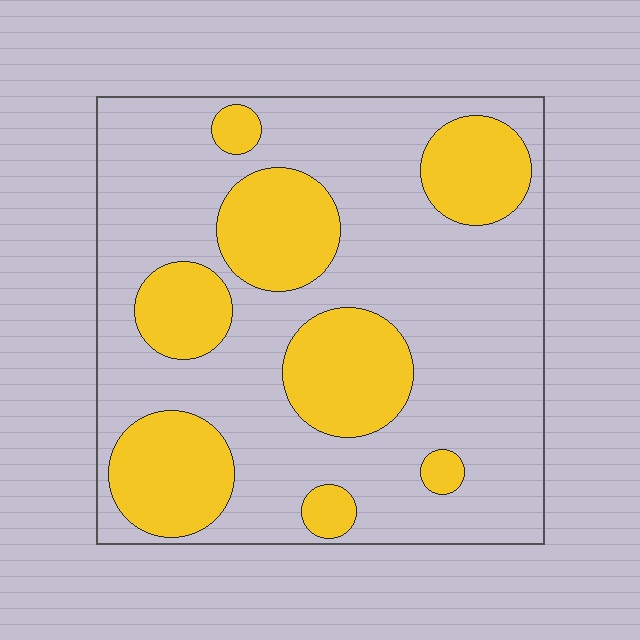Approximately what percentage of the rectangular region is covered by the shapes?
Approximately 30%.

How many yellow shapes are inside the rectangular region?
8.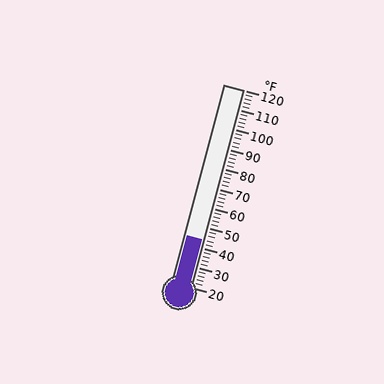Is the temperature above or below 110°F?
The temperature is below 110°F.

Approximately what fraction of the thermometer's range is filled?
The thermometer is filled to approximately 25% of its range.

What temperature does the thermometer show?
The thermometer shows approximately 44°F.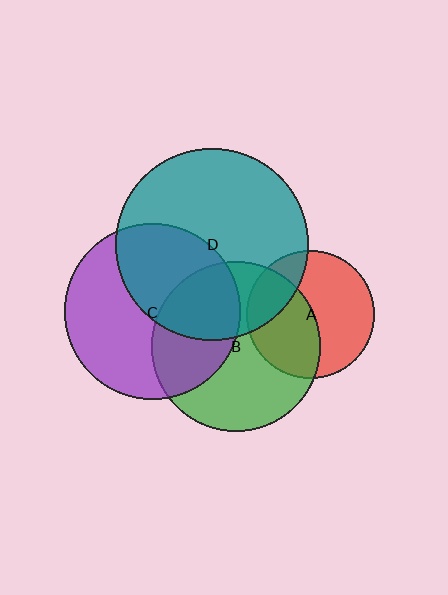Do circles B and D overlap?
Yes.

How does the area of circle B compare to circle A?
Approximately 1.8 times.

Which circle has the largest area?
Circle D (teal).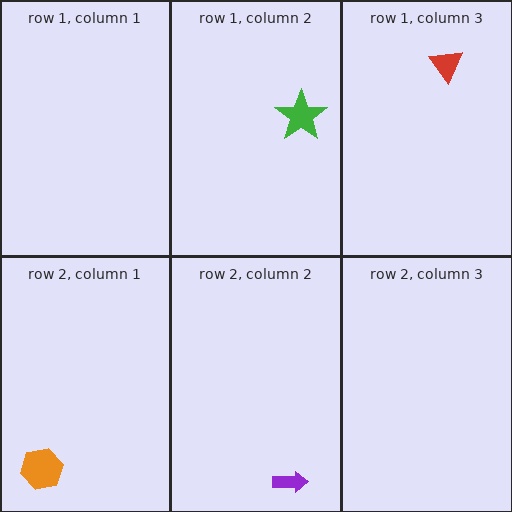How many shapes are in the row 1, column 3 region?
1.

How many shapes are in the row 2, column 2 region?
1.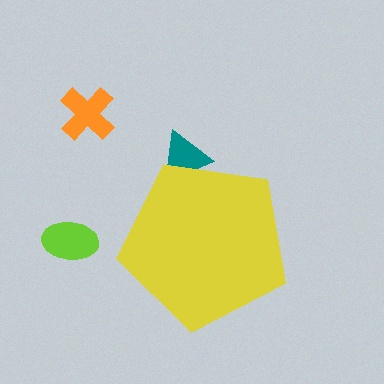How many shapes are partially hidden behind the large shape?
1 shape is partially hidden.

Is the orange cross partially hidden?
No, the orange cross is fully visible.